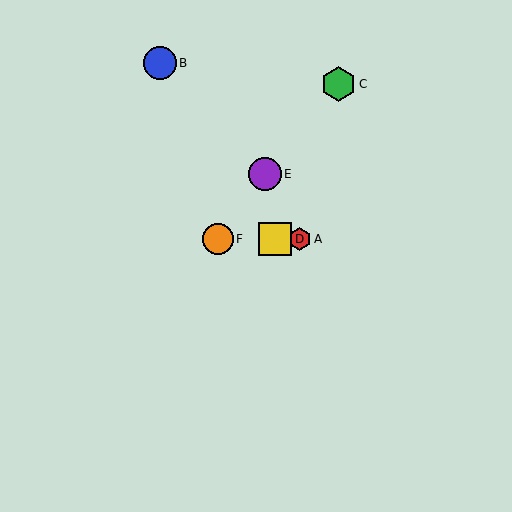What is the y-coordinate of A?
Object A is at y≈239.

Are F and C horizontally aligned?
No, F is at y≈239 and C is at y≈84.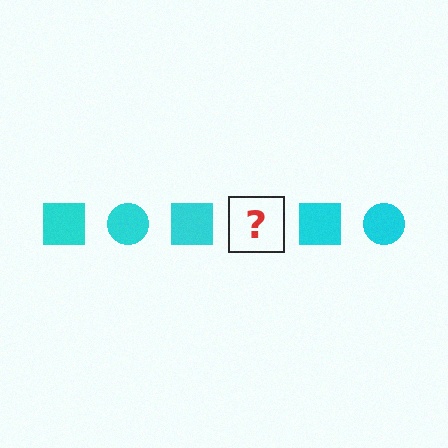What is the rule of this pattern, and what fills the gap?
The rule is that the pattern cycles through square, circle shapes in cyan. The gap should be filled with a cyan circle.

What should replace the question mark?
The question mark should be replaced with a cyan circle.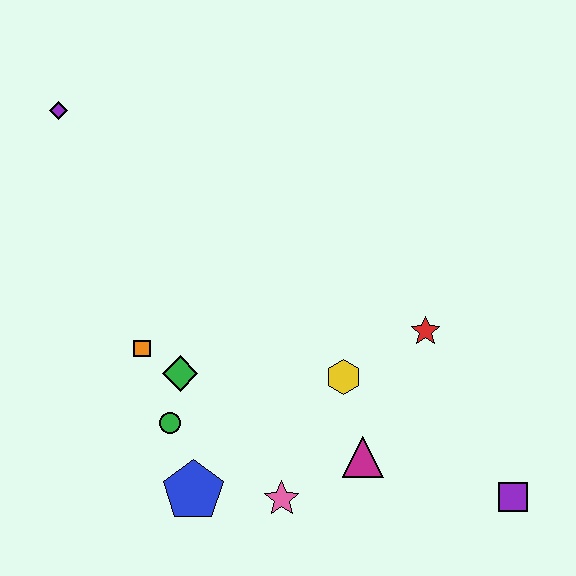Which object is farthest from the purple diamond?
The purple square is farthest from the purple diamond.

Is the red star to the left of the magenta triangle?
No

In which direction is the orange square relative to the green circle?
The orange square is above the green circle.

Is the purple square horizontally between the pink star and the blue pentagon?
No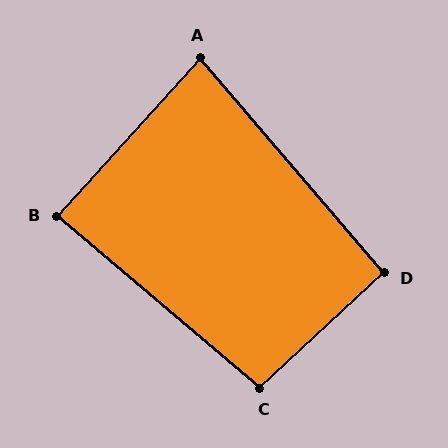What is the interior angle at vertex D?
Approximately 92 degrees (approximately right).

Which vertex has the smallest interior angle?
A, at approximately 83 degrees.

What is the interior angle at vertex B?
Approximately 88 degrees (approximately right).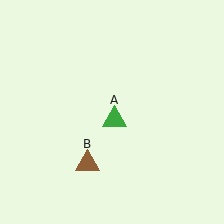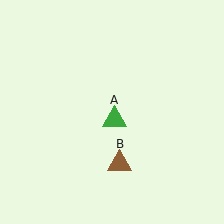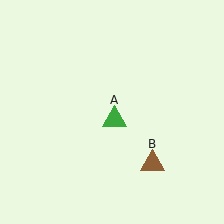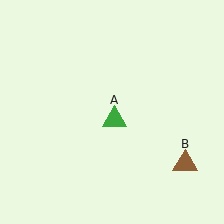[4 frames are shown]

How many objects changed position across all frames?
1 object changed position: brown triangle (object B).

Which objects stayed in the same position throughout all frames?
Green triangle (object A) remained stationary.